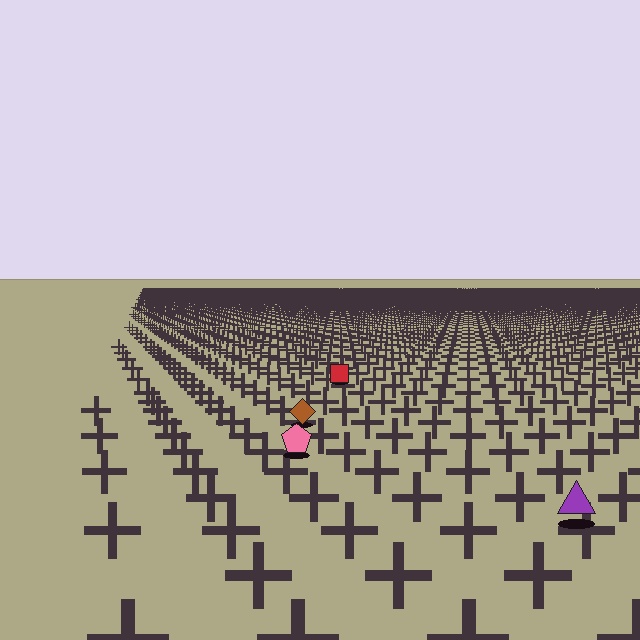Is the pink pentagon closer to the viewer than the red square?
Yes. The pink pentagon is closer — you can tell from the texture gradient: the ground texture is coarser near it.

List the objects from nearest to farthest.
From nearest to farthest: the purple triangle, the pink pentagon, the brown diamond, the red square.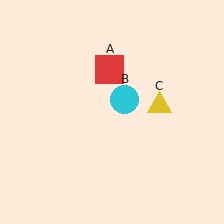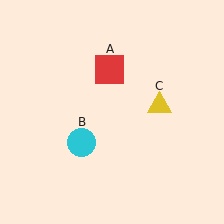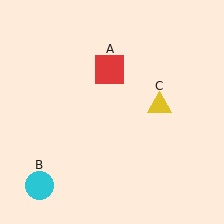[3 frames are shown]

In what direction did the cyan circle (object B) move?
The cyan circle (object B) moved down and to the left.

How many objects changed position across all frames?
1 object changed position: cyan circle (object B).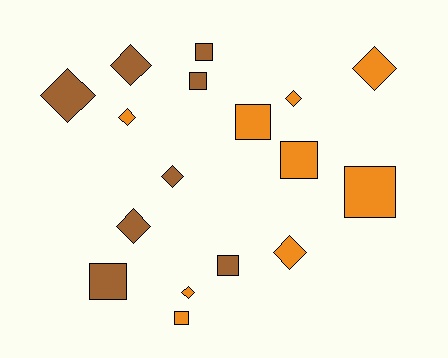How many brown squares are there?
There are 4 brown squares.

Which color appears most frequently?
Orange, with 9 objects.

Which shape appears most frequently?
Diamond, with 9 objects.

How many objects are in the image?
There are 17 objects.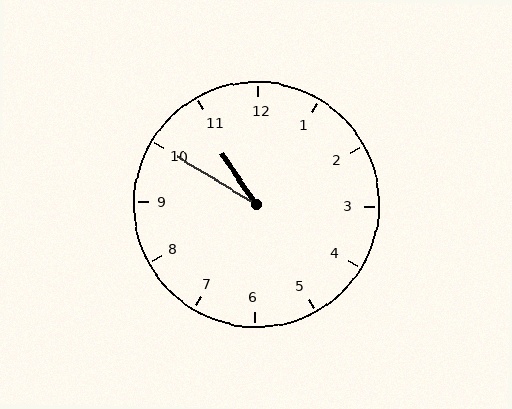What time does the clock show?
10:50.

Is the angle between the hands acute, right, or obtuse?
It is acute.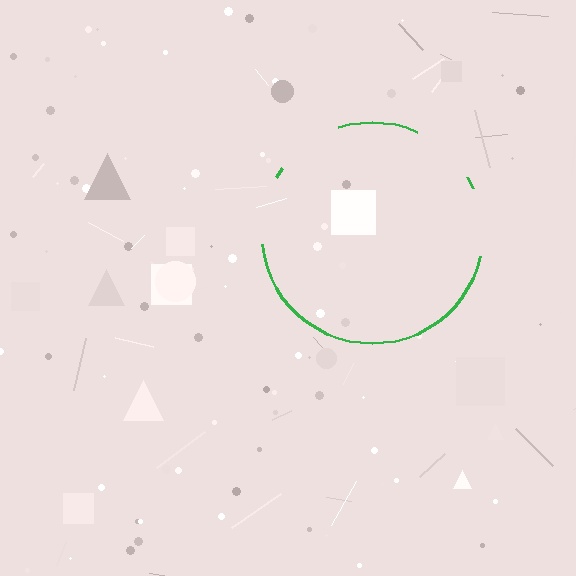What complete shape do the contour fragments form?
The contour fragments form a circle.